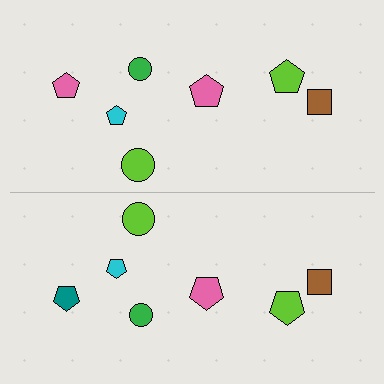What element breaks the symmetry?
The teal pentagon on the bottom side breaks the symmetry — its mirror counterpart is pink.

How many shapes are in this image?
There are 14 shapes in this image.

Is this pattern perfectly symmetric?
No, the pattern is not perfectly symmetric. The teal pentagon on the bottom side breaks the symmetry — its mirror counterpart is pink.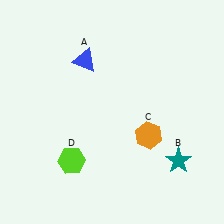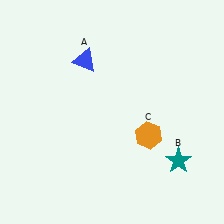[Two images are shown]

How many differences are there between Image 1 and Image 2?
There is 1 difference between the two images.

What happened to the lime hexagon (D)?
The lime hexagon (D) was removed in Image 2. It was in the bottom-left area of Image 1.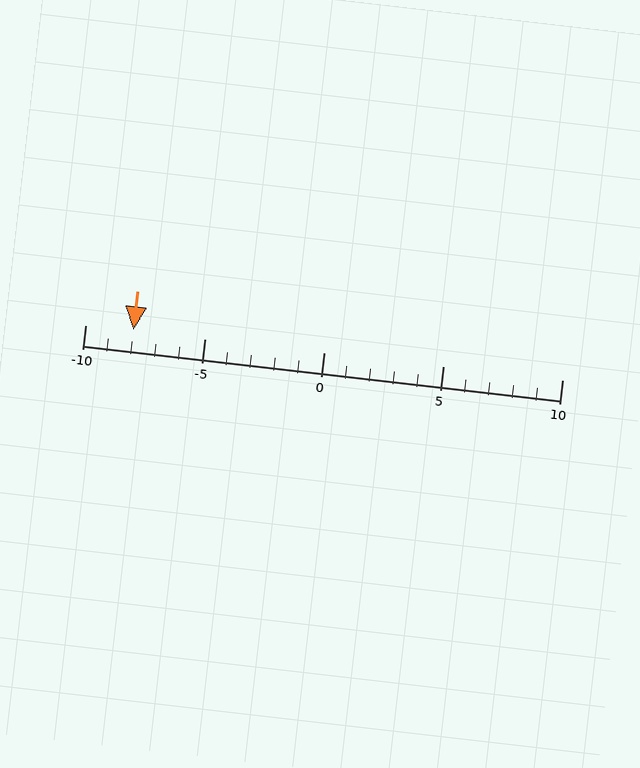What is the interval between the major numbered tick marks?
The major tick marks are spaced 5 units apart.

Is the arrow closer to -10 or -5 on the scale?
The arrow is closer to -10.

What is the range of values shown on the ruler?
The ruler shows values from -10 to 10.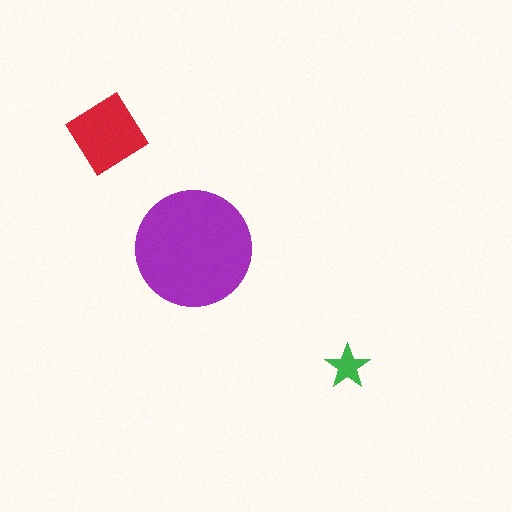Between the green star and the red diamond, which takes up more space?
The red diamond.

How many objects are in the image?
There are 3 objects in the image.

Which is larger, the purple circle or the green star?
The purple circle.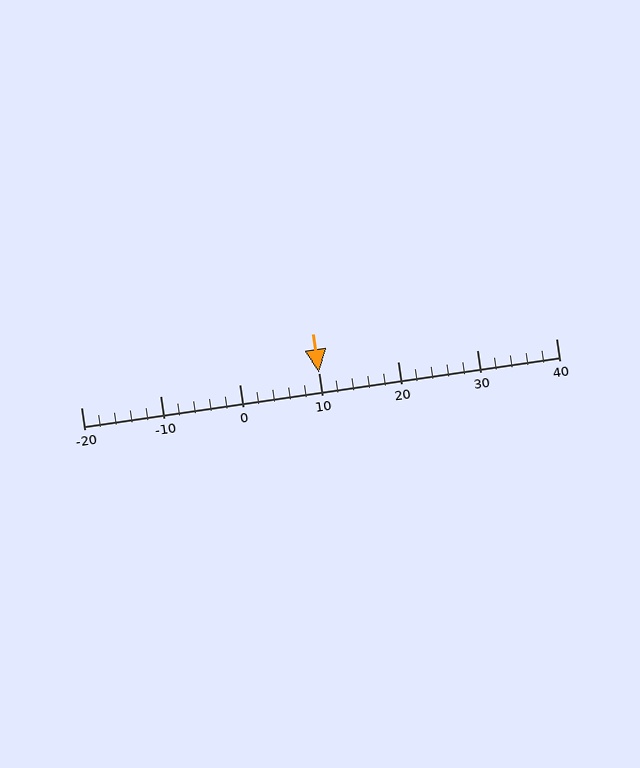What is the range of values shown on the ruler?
The ruler shows values from -20 to 40.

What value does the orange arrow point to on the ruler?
The orange arrow points to approximately 10.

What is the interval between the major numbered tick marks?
The major tick marks are spaced 10 units apart.